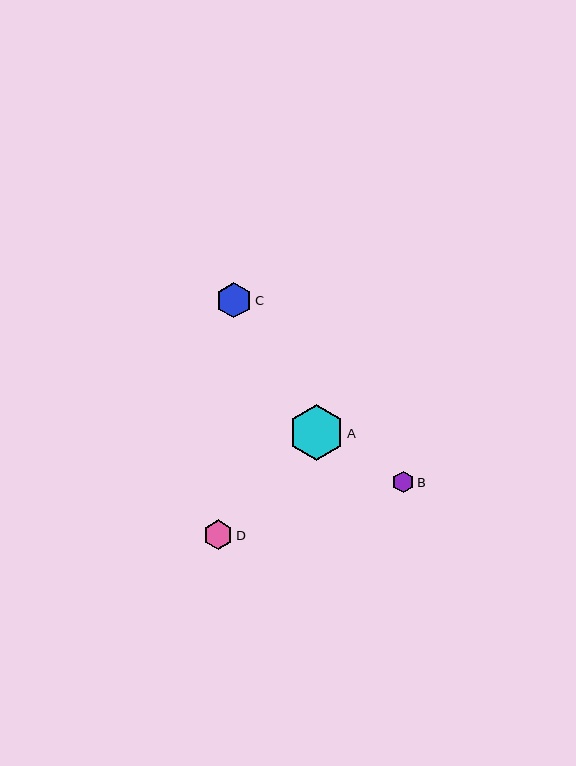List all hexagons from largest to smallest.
From largest to smallest: A, C, D, B.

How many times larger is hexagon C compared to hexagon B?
Hexagon C is approximately 1.7 times the size of hexagon B.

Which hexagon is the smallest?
Hexagon B is the smallest with a size of approximately 21 pixels.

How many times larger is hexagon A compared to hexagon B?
Hexagon A is approximately 2.6 times the size of hexagon B.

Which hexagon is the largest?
Hexagon A is the largest with a size of approximately 56 pixels.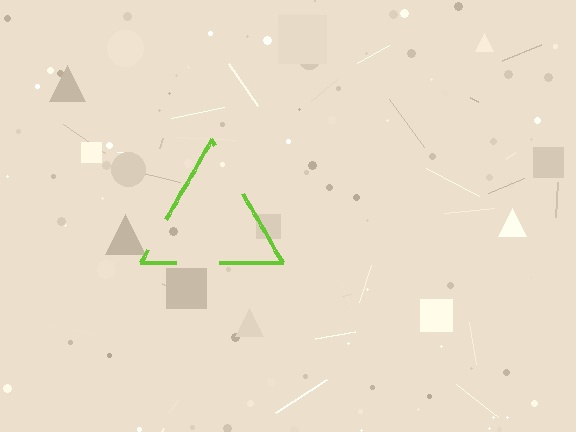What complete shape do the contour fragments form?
The contour fragments form a triangle.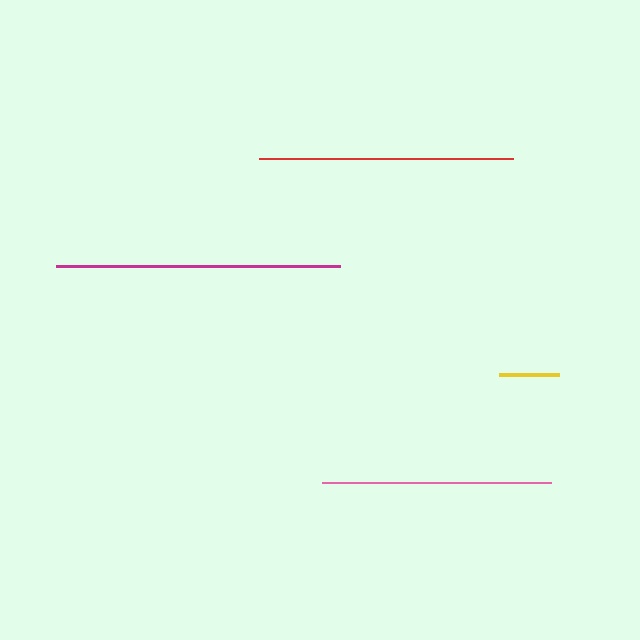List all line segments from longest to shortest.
From longest to shortest: magenta, red, pink, yellow.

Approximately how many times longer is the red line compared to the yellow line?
The red line is approximately 4.2 times the length of the yellow line.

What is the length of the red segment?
The red segment is approximately 254 pixels long.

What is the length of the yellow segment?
The yellow segment is approximately 60 pixels long.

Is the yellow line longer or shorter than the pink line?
The pink line is longer than the yellow line.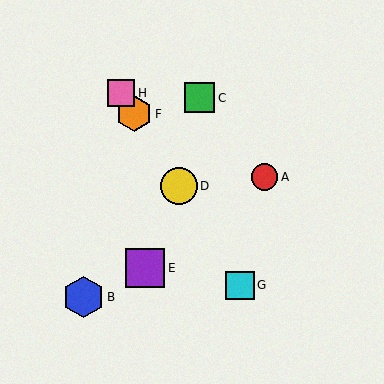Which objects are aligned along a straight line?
Objects D, F, G, H are aligned along a straight line.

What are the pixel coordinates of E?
Object E is at (145, 268).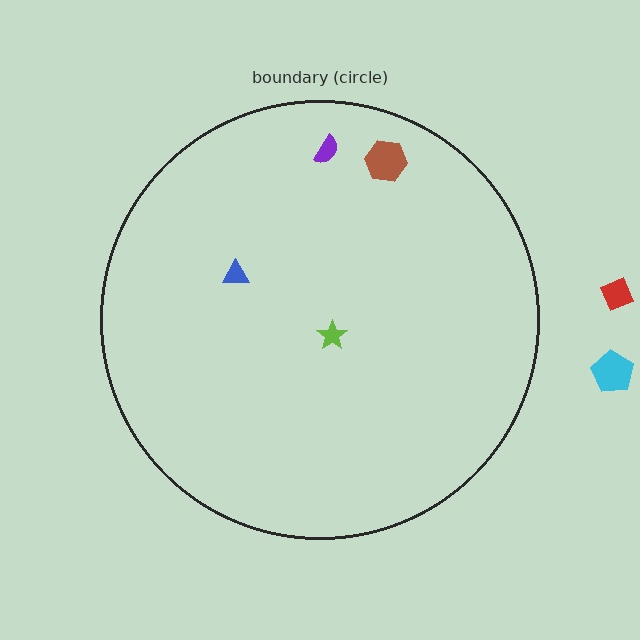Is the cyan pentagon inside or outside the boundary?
Outside.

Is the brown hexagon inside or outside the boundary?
Inside.